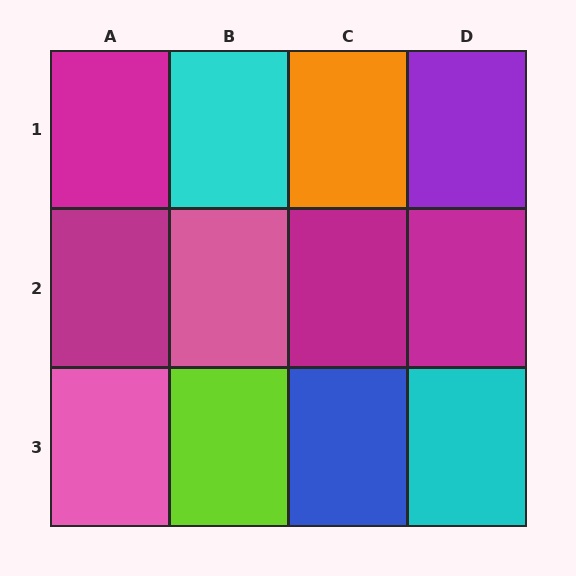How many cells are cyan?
2 cells are cyan.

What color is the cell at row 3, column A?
Pink.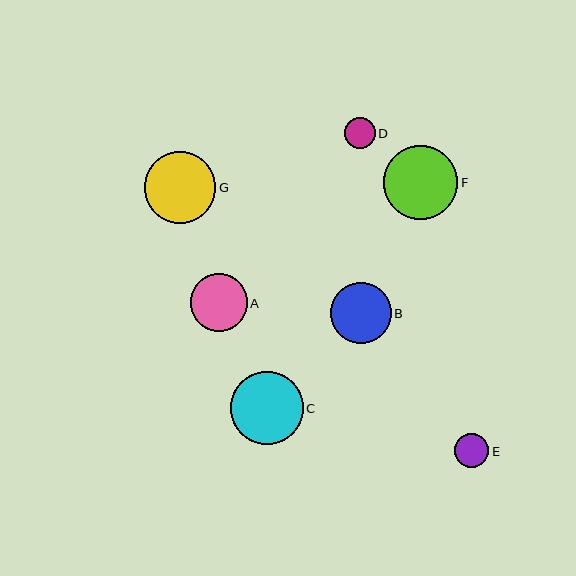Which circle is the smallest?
Circle D is the smallest with a size of approximately 31 pixels.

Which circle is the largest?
Circle F is the largest with a size of approximately 74 pixels.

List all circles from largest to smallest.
From largest to smallest: F, C, G, B, A, E, D.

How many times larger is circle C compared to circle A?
Circle C is approximately 1.3 times the size of circle A.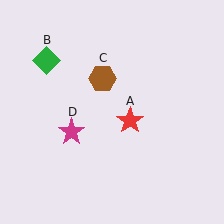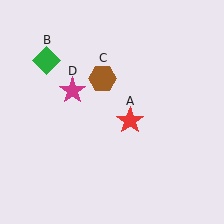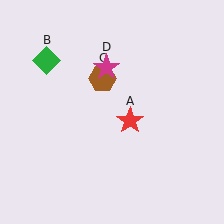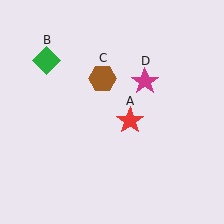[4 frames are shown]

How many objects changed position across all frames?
1 object changed position: magenta star (object D).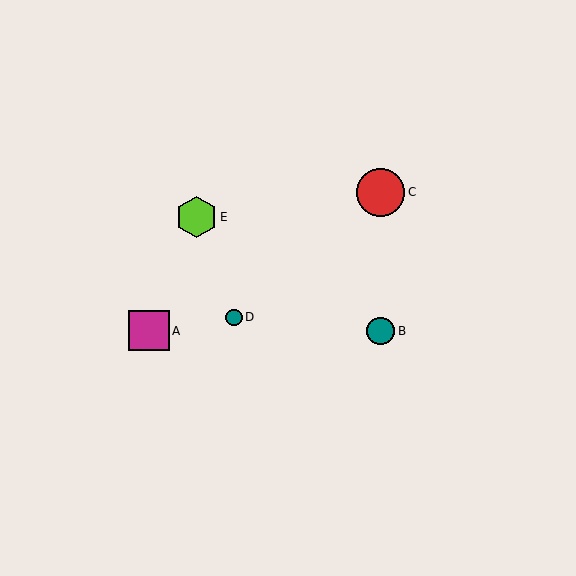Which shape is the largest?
The red circle (labeled C) is the largest.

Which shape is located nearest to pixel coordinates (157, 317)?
The magenta square (labeled A) at (149, 331) is nearest to that location.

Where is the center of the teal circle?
The center of the teal circle is at (381, 331).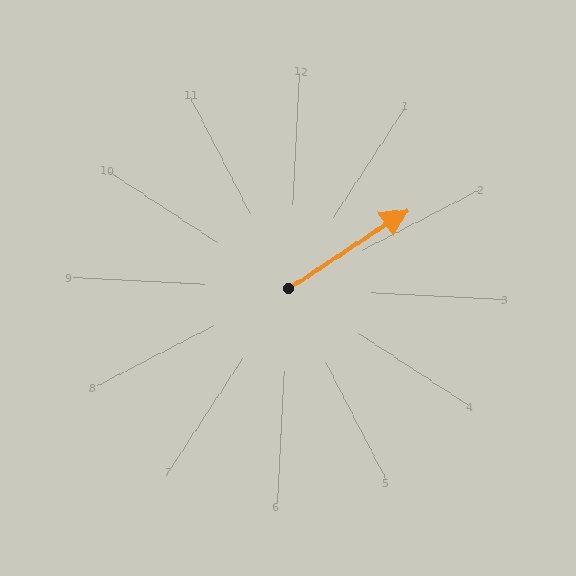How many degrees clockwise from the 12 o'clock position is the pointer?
Approximately 54 degrees.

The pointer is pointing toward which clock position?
Roughly 2 o'clock.